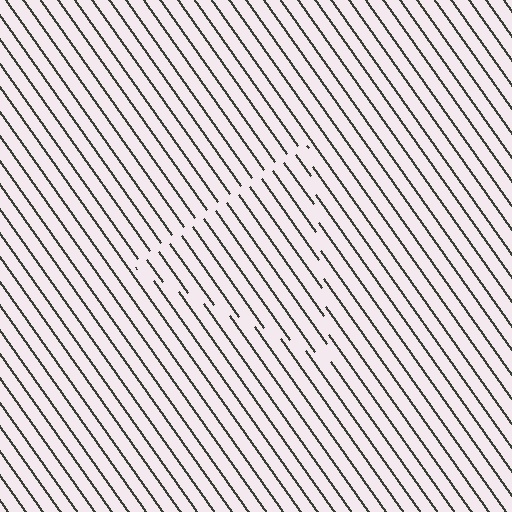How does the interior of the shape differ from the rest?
The interior of the shape contains the same grating, shifted by half a period — the contour is defined by the phase discontinuity where line-ends from the inner and outer gratings abut.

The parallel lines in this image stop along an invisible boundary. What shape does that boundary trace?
An illusory triangle. The interior of the shape contains the same grating, shifted by half a period — the contour is defined by the phase discontinuity where line-ends from the inner and outer gratings abut.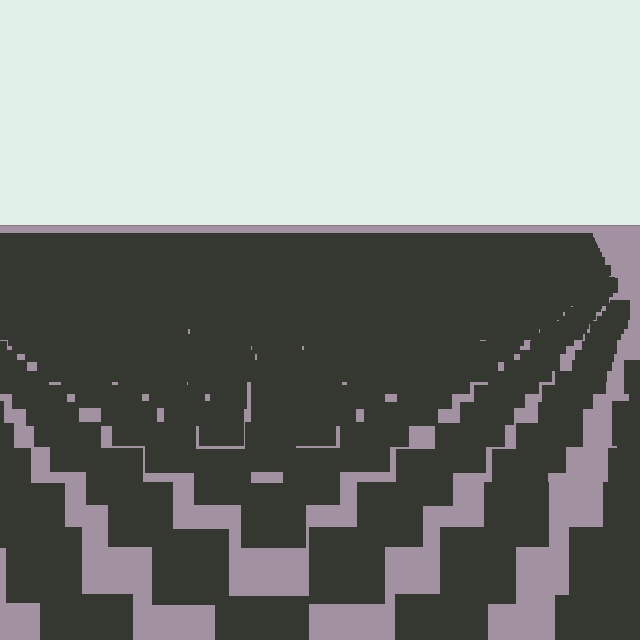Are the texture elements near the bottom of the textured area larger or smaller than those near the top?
Larger. Near the bottom, elements are closer to the viewer and appear at a bigger on-screen size.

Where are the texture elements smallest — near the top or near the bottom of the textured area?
Near the top.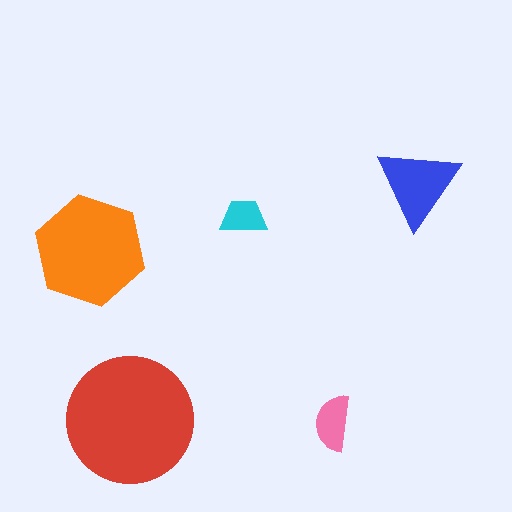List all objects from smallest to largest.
The cyan trapezoid, the pink semicircle, the blue triangle, the orange hexagon, the red circle.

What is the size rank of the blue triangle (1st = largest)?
3rd.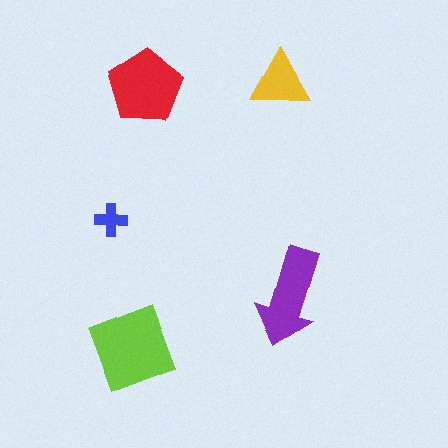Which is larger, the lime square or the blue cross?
The lime square.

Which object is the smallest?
The blue cross.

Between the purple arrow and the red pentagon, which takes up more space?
The red pentagon.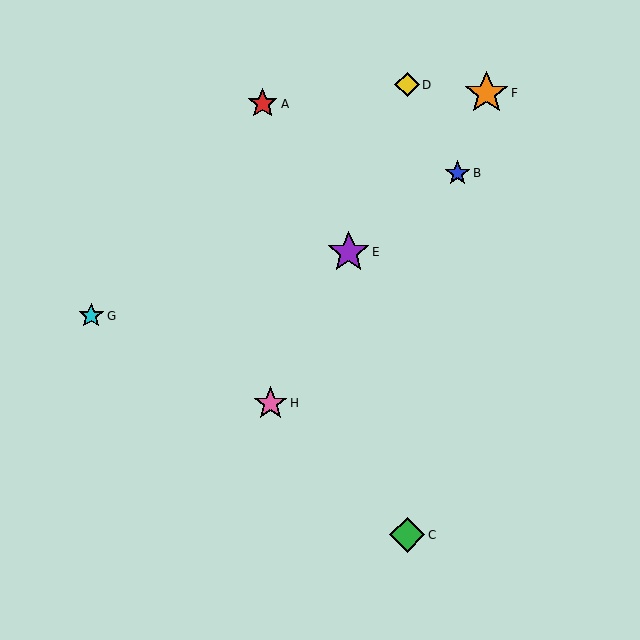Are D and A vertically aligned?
No, D is at x≈407 and A is at x≈263.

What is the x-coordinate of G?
Object G is at x≈91.